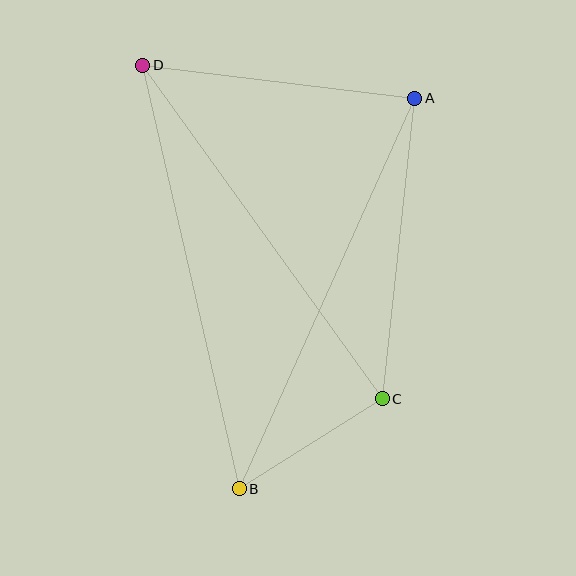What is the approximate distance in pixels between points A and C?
The distance between A and C is approximately 302 pixels.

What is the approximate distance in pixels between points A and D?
The distance between A and D is approximately 274 pixels.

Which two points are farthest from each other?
Points B and D are farthest from each other.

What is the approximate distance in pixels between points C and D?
The distance between C and D is approximately 410 pixels.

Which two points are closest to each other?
Points B and C are closest to each other.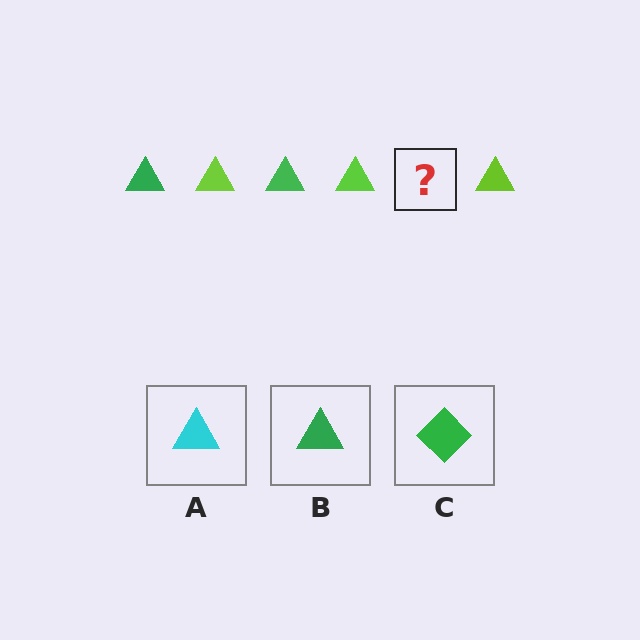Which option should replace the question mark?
Option B.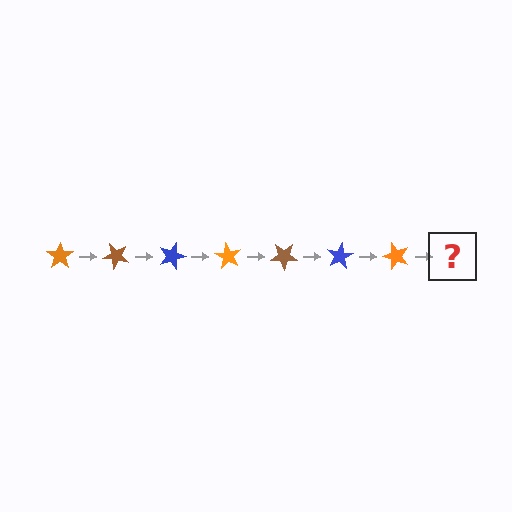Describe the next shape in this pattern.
It should be a brown star, rotated 315 degrees from the start.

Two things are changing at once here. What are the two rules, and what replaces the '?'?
The two rules are that it rotates 45 degrees each step and the color cycles through orange, brown, and blue. The '?' should be a brown star, rotated 315 degrees from the start.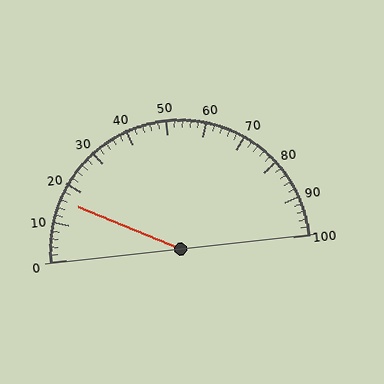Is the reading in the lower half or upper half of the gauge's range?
The reading is in the lower half of the range (0 to 100).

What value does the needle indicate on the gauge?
The needle indicates approximately 16.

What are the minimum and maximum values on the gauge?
The gauge ranges from 0 to 100.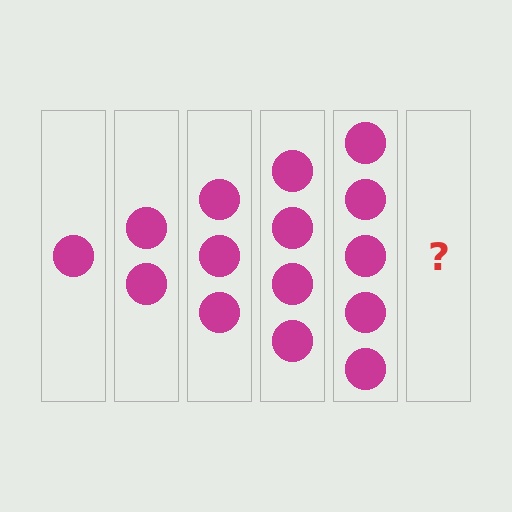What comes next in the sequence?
The next element should be 6 circles.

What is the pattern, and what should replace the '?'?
The pattern is that each step adds one more circle. The '?' should be 6 circles.